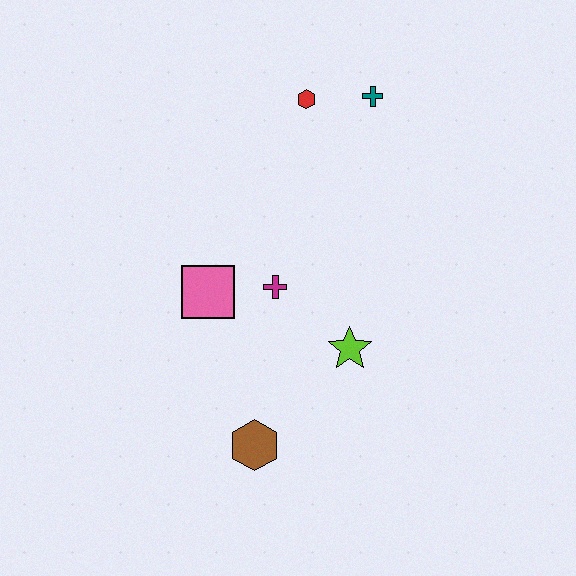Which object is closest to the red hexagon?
The teal cross is closest to the red hexagon.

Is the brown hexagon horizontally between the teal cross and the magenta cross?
No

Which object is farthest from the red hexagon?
The brown hexagon is farthest from the red hexagon.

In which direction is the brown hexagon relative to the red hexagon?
The brown hexagon is below the red hexagon.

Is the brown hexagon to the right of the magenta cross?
No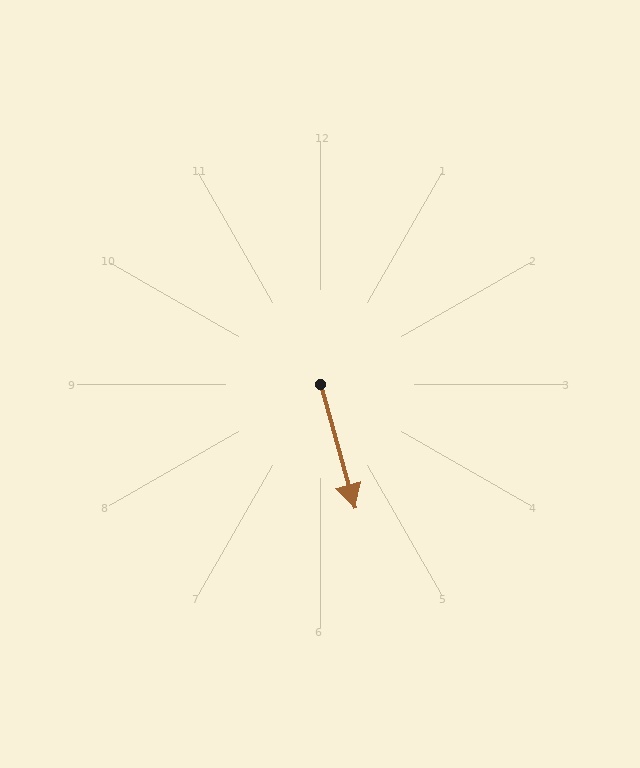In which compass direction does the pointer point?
South.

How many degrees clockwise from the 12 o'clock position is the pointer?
Approximately 165 degrees.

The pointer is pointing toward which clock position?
Roughly 5 o'clock.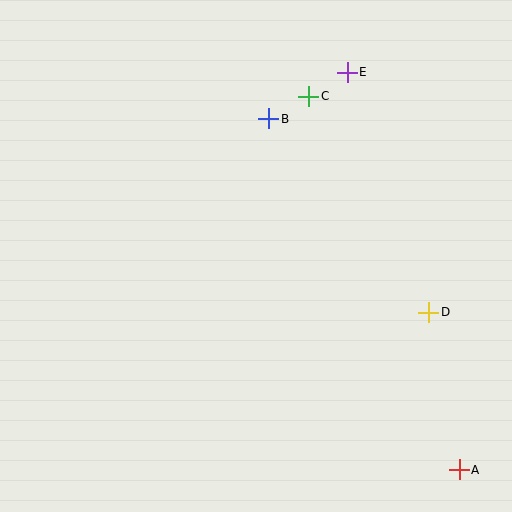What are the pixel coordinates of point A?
Point A is at (459, 470).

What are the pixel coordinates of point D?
Point D is at (429, 312).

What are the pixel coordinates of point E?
Point E is at (347, 72).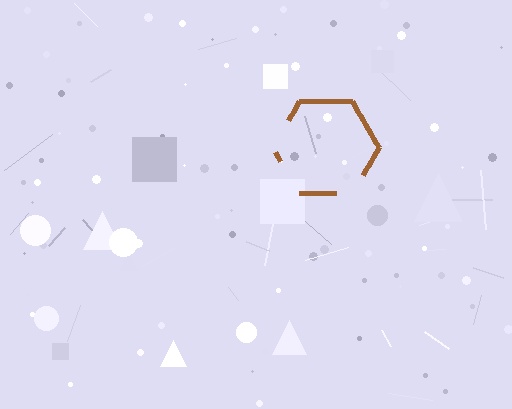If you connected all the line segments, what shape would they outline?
They would outline a hexagon.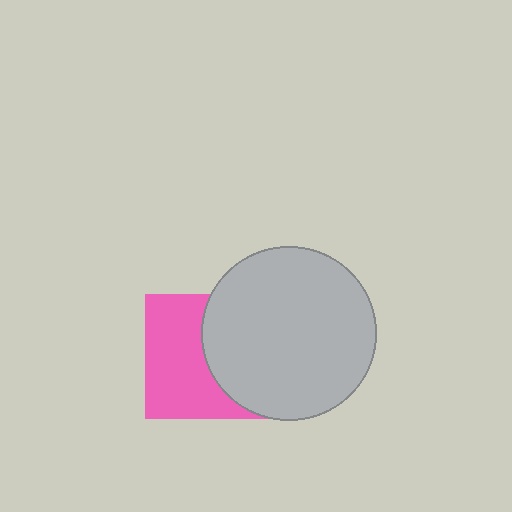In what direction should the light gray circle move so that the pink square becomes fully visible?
The light gray circle should move right. That is the shortest direction to clear the overlap and leave the pink square fully visible.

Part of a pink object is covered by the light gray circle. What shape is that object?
It is a square.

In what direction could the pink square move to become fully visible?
The pink square could move left. That would shift it out from behind the light gray circle entirely.